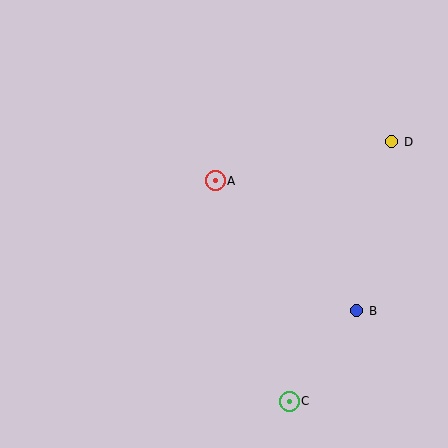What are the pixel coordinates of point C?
Point C is at (289, 401).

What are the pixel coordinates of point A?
Point A is at (215, 181).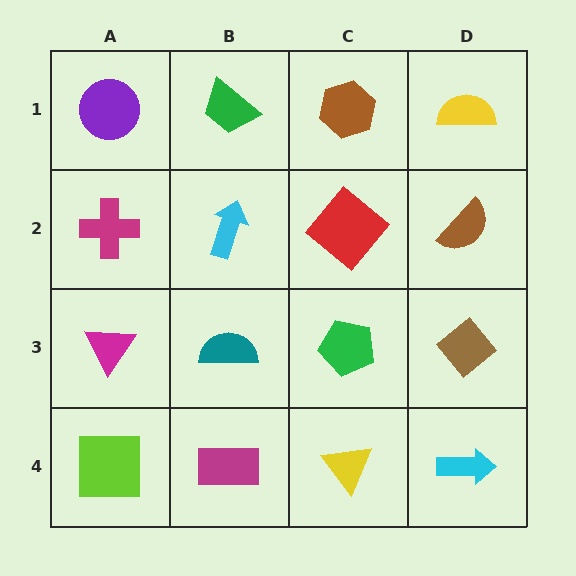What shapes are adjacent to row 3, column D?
A brown semicircle (row 2, column D), a cyan arrow (row 4, column D), a green pentagon (row 3, column C).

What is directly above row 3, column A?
A magenta cross.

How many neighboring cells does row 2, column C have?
4.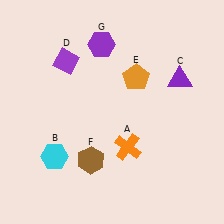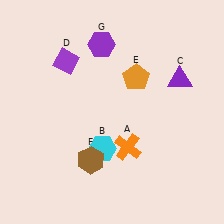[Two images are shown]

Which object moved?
The cyan hexagon (B) moved right.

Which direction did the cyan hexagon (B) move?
The cyan hexagon (B) moved right.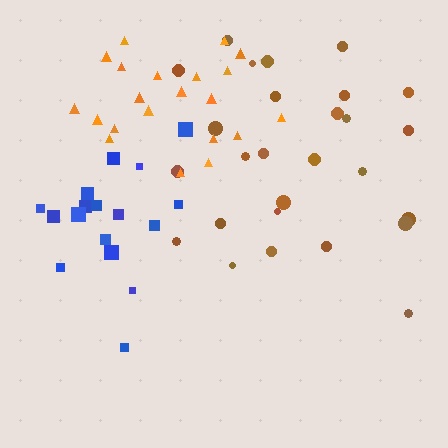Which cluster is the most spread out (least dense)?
Brown.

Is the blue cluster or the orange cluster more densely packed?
Orange.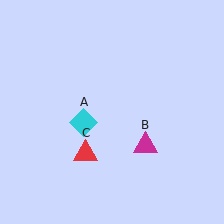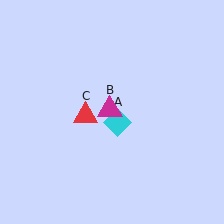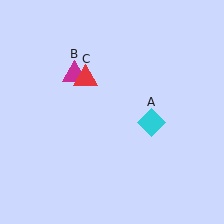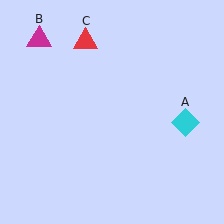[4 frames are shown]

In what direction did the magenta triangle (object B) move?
The magenta triangle (object B) moved up and to the left.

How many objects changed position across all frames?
3 objects changed position: cyan diamond (object A), magenta triangle (object B), red triangle (object C).